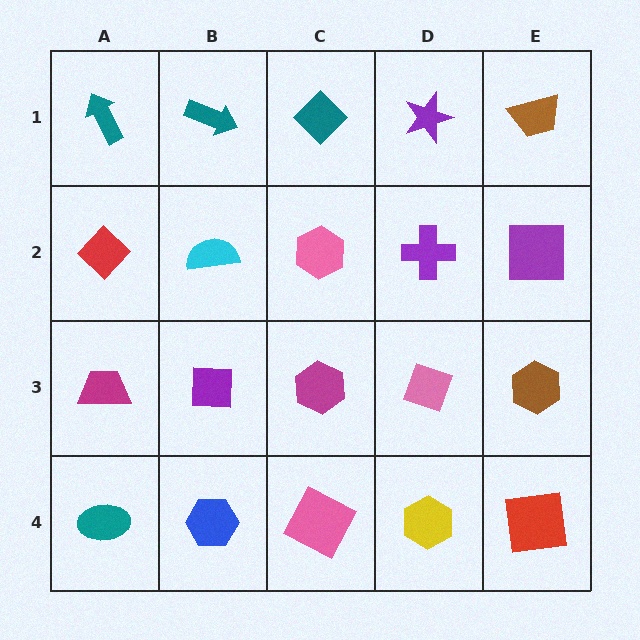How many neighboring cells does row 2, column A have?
3.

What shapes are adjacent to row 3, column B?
A cyan semicircle (row 2, column B), a blue hexagon (row 4, column B), a magenta trapezoid (row 3, column A), a magenta hexagon (row 3, column C).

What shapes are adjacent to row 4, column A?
A magenta trapezoid (row 3, column A), a blue hexagon (row 4, column B).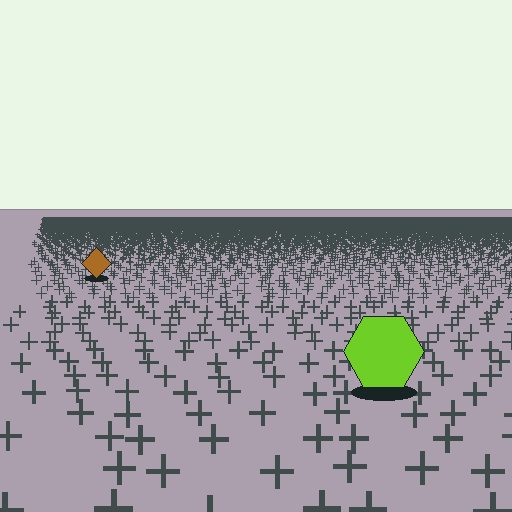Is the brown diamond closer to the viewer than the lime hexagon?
No. The lime hexagon is closer — you can tell from the texture gradient: the ground texture is coarser near it.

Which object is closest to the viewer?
The lime hexagon is closest. The texture marks near it are larger and more spread out.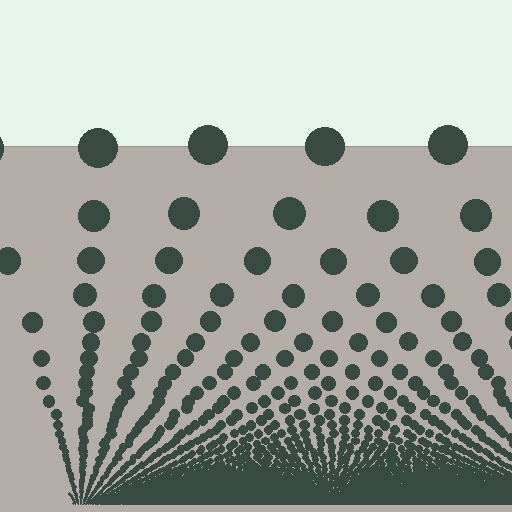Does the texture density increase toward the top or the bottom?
Density increases toward the bottom.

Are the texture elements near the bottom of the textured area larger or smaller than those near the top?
Smaller. The gradient is inverted — elements near the bottom are smaller and denser.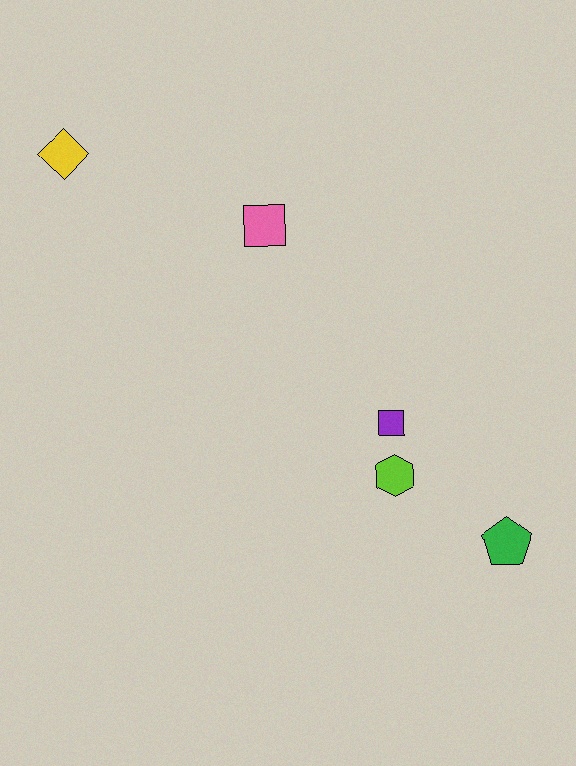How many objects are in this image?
There are 5 objects.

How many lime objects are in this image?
There is 1 lime object.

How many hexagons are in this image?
There is 1 hexagon.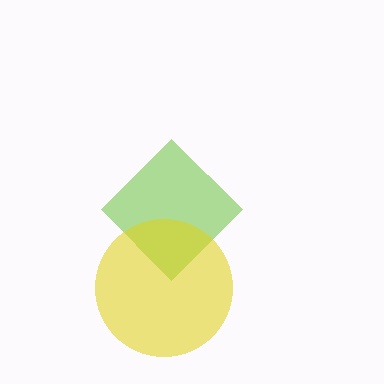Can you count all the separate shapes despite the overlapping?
Yes, there are 2 separate shapes.